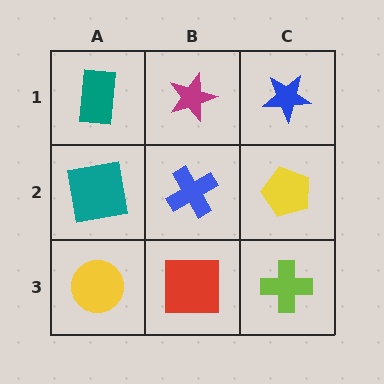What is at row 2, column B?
A blue cross.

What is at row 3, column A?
A yellow circle.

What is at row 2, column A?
A teal square.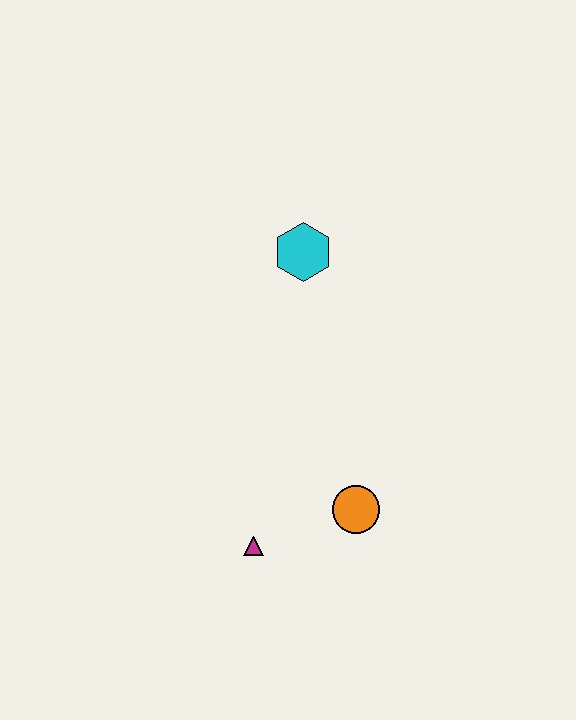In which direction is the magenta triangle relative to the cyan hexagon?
The magenta triangle is below the cyan hexagon.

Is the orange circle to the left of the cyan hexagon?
No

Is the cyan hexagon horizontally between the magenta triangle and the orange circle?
Yes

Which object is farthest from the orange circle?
The cyan hexagon is farthest from the orange circle.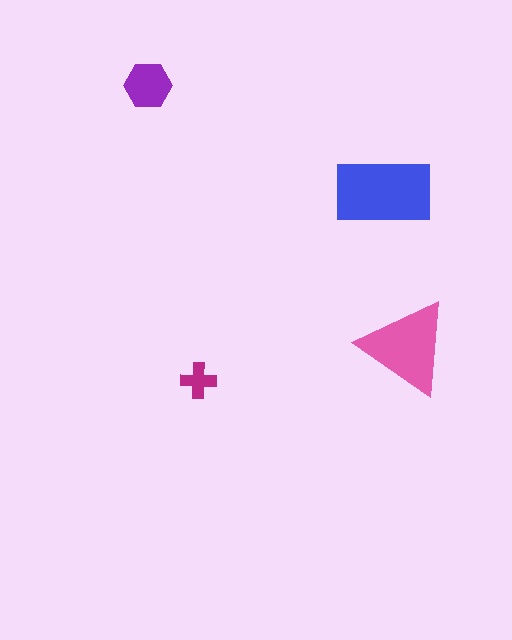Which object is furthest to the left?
The purple hexagon is leftmost.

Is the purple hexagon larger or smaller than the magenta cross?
Larger.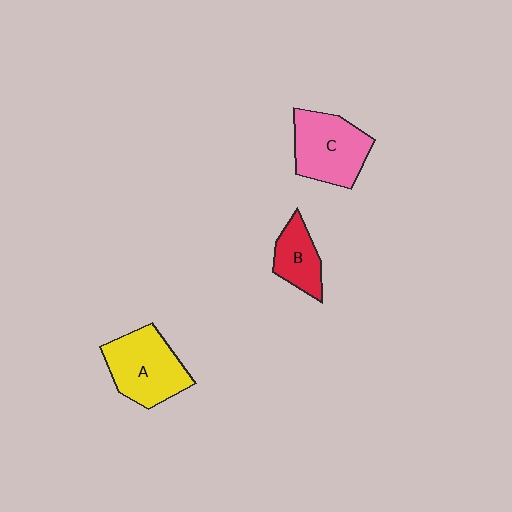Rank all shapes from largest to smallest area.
From largest to smallest: A (yellow), C (pink), B (red).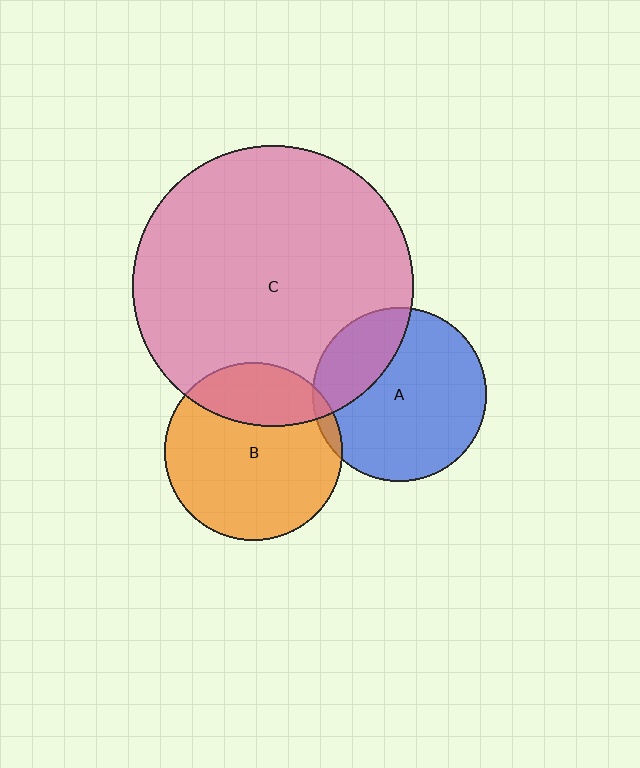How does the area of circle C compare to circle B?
Approximately 2.5 times.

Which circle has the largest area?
Circle C (pink).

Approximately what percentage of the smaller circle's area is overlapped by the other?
Approximately 5%.